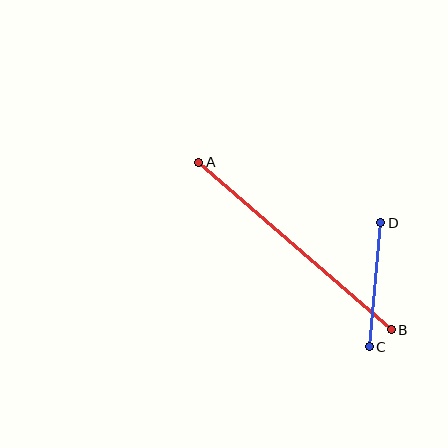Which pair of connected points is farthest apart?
Points A and B are farthest apart.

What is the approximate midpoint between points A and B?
The midpoint is at approximately (295, 246) pixels.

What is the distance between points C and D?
The distance is approximately 124 pixels.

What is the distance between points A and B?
The distance is approximately 255 pixels.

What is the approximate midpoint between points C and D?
The midpoint is at approximately (375, 285) pixels.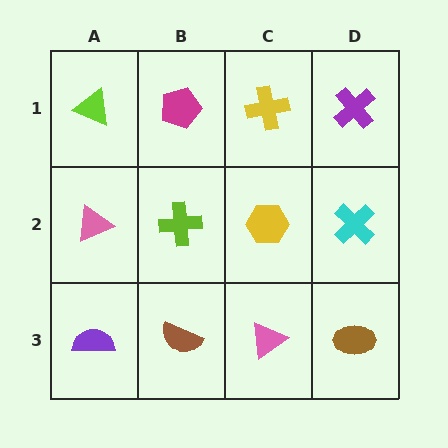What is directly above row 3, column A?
A pink triangle.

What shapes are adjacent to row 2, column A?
A lime triangle (row 1, column A), a purple semicircle (row 3, column A), a lime cross (row 2, column B).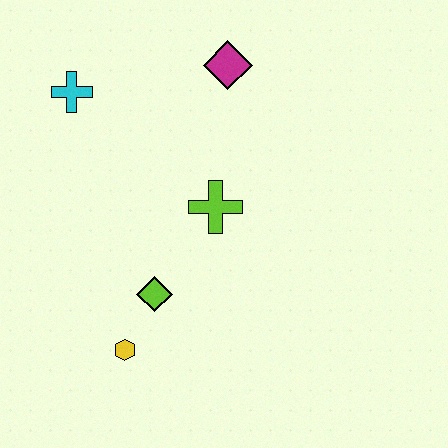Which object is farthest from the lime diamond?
The magenta diamond is farthest from the lime diamond.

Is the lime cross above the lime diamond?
Yes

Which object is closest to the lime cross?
The lime diamond is closest to the lime cross.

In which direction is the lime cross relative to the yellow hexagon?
The lime cross is above the yellow hexagon.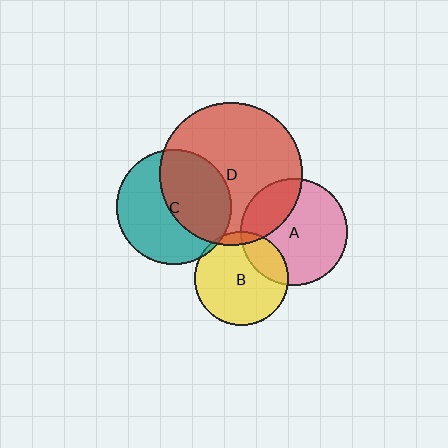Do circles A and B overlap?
Yes.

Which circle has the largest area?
Circle D (red).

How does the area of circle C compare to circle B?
Approximately 1.5 times.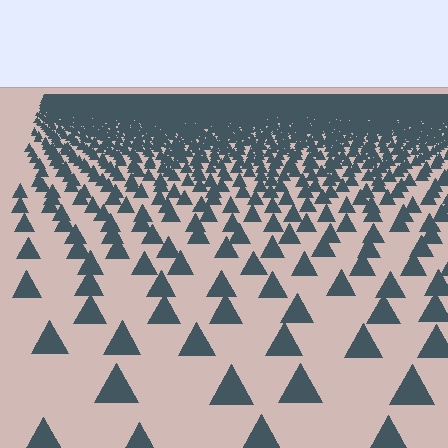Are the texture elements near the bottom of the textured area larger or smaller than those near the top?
Larger. Near the bottom, elements are closer to the viewer and appear at a bigger on-screen size.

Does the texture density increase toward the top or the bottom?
Density increases toward the top.